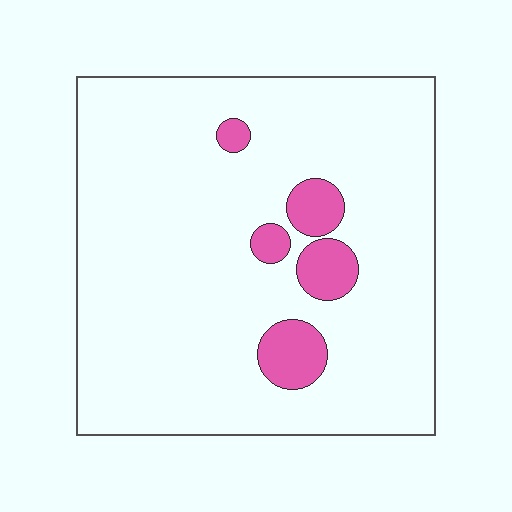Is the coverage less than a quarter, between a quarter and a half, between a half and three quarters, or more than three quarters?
Less than a quarter.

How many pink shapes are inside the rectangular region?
5.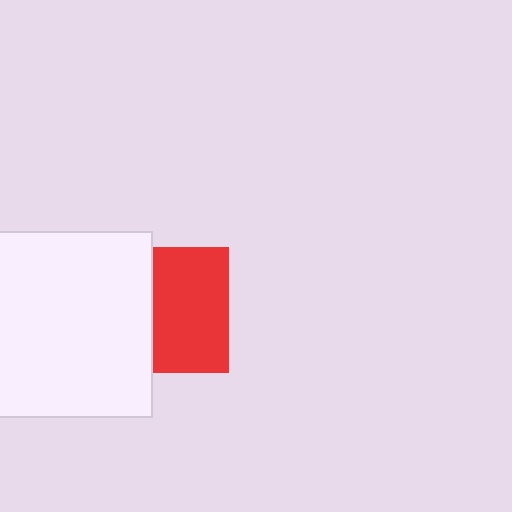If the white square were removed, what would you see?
You would see the complete red square.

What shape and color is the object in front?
The object in front is a white square.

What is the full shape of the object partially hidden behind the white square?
The partially hidden object is a red square.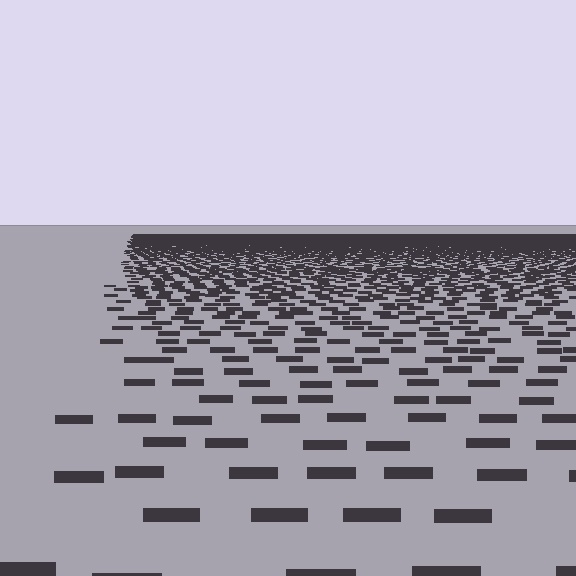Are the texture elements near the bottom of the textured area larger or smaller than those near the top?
Larger. Near the bottom, elements are closer to the viewer and appear at a bigger on-screen size.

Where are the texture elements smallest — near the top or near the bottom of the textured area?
Near the top.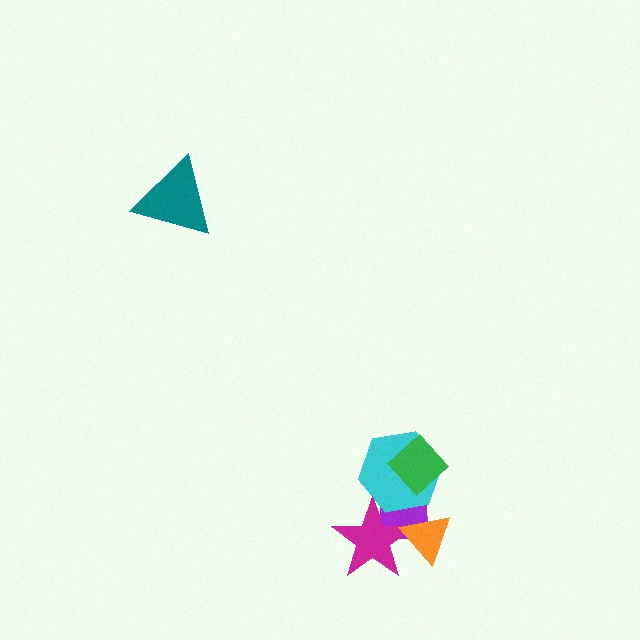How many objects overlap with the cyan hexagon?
3 objects overlap with the cyan hexagon.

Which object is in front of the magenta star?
The orange triangle is in front of the magenta star.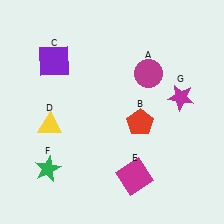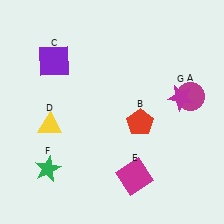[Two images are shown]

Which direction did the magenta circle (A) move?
The magenta circle (A) moved right.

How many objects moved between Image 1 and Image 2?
1 object moved between the two images.